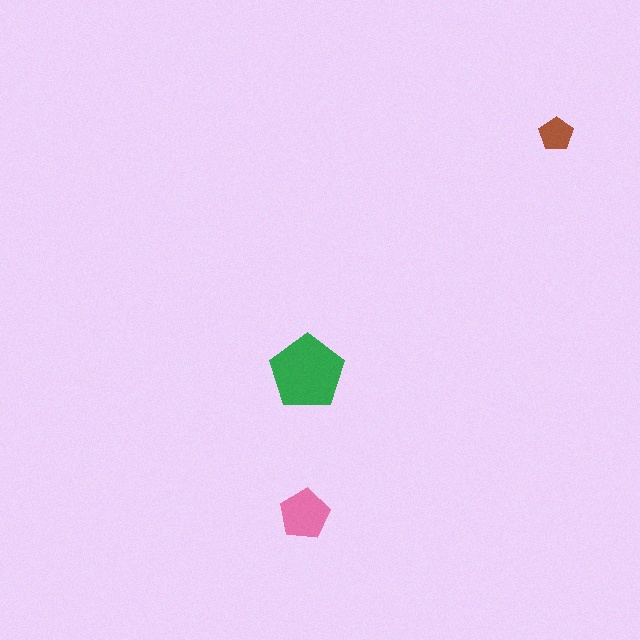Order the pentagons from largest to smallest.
the green one, the pink one, the brown one.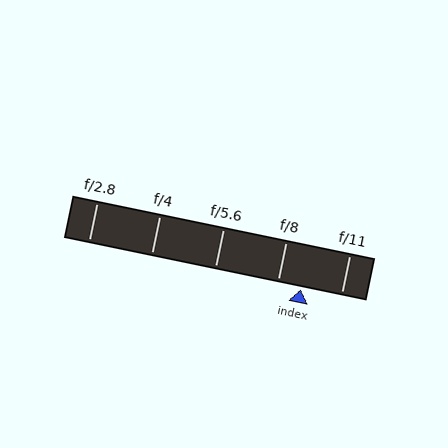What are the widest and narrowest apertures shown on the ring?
The widest aperture shown is f/2.8 and the narrowest is f/11.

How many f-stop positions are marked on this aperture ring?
There are 5 f-stop positions marked.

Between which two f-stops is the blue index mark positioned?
The index mark is between f/8 and f/11.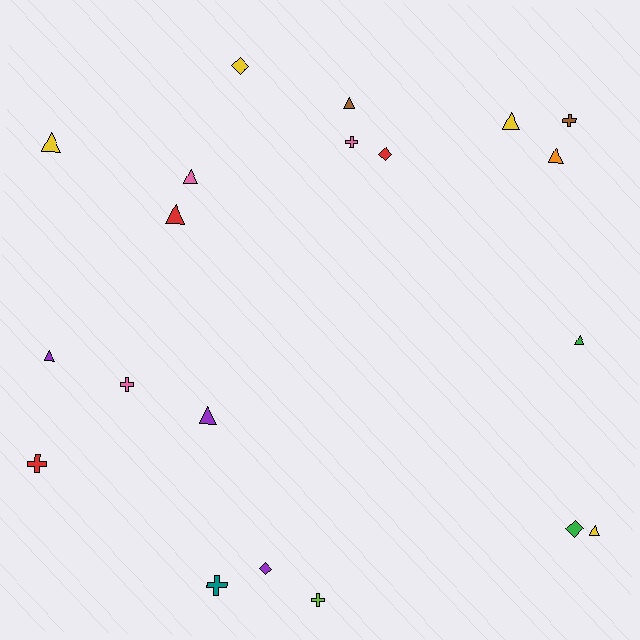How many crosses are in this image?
There are 6 crosses.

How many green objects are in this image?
There are 2 green objects.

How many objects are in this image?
There are 20 objects.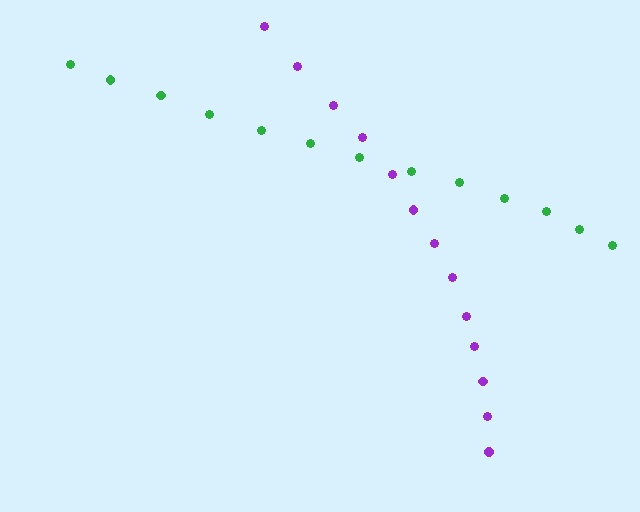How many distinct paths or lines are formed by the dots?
There are 2 distinct paths.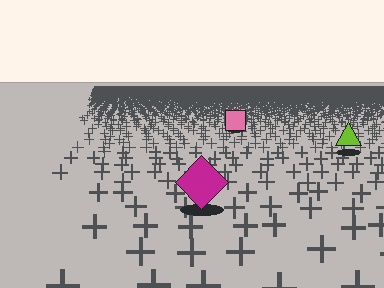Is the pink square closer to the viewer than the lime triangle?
No. The lime triangle is closer — you can tell from the texture gradient: the ground texture is coarser near it.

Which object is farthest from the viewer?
The pink square is farthest from the viewer. It appears smaller and the ground texture around it is denser.